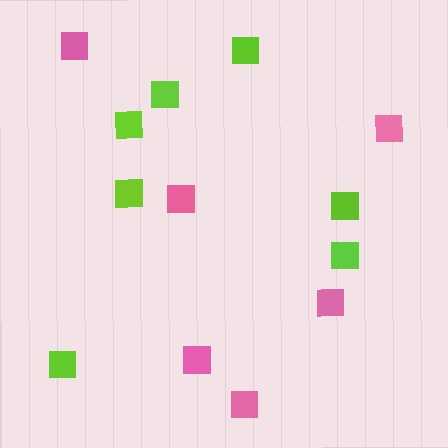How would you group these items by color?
There are 2 groups: one group of lime squares (7) and one group of pink squares (6).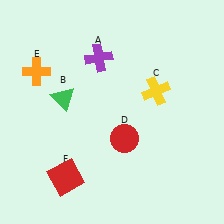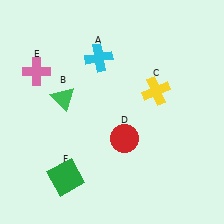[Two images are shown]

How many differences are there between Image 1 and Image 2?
There are 3 differences between the two images.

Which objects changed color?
A changed from purple to cyan. E changed from orange to pink. F changed from red to green.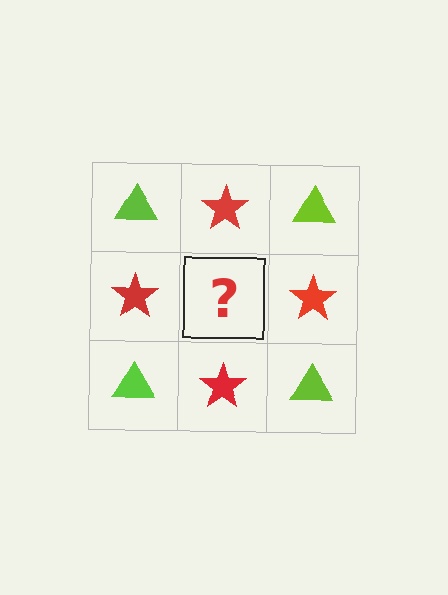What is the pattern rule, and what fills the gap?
The rule is that it alternates lime triangle and red star in a checkerboard pattern. The gap should be filled with a lime triangle.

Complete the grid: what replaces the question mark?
The question mark should be replaced with a lime triangle.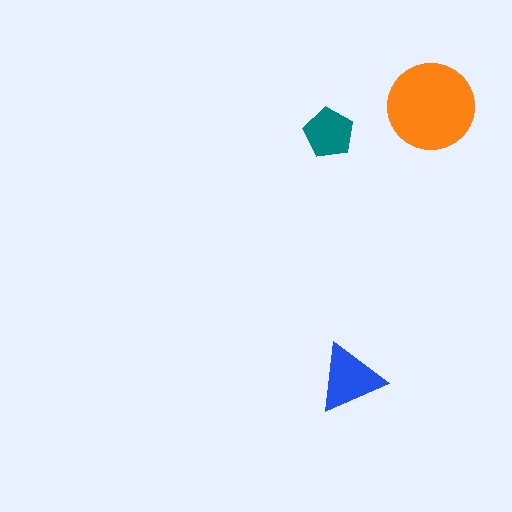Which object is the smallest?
The teal pentagon.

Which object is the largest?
The orange circle.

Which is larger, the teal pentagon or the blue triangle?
The blue triangle.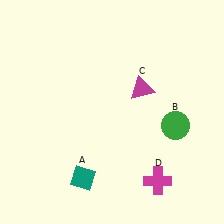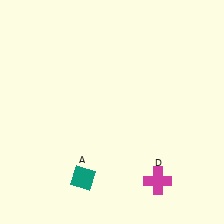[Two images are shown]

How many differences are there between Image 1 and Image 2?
There are 2 differences between the two images.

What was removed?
The green circle (B), the magenta triangle (C) were removed in Image 2.